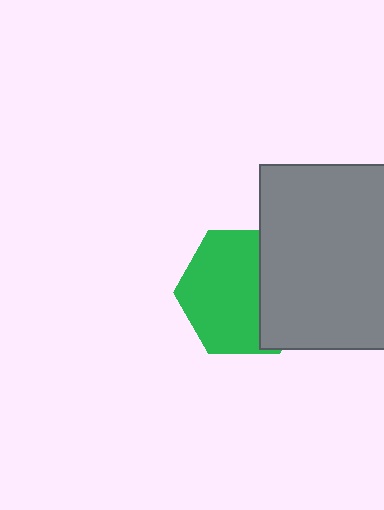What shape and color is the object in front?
The object in front is a gray square.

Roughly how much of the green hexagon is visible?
About half of it is visible (roughly 65%).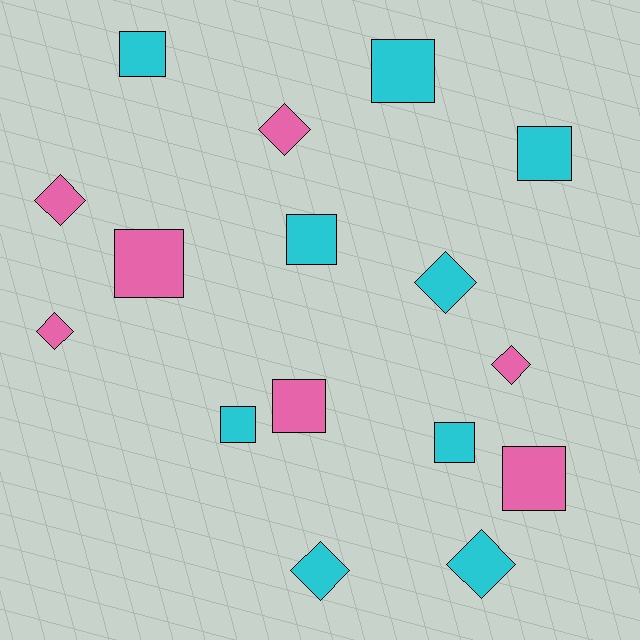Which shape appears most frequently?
Square, with 9 objects.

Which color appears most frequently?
Cyan, with 9 objects.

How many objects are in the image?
There are 16 objects.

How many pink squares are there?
There are 3 pink squares.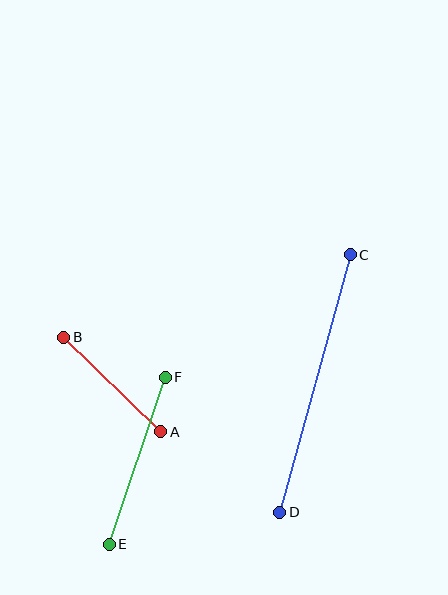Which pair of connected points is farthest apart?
Points C and D are farthest apart.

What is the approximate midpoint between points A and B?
The midpoint is at approximately (112, 385) pixels.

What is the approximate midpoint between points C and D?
The midpoint is at approximately (315, 383) pixels.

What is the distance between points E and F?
The distance is approximately 176 pixels.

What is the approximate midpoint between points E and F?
The midpoint is at approximately (137, 461) pixels.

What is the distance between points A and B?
The distance is approximately 135 pixels.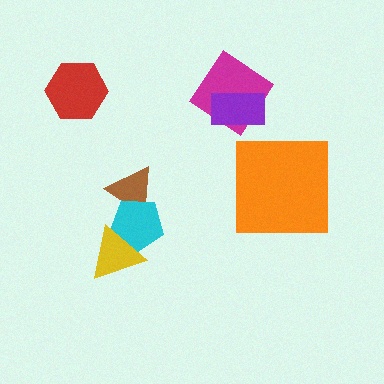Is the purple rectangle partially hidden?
No, no other shape covers it.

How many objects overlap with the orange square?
0 objects overlap with the orange square.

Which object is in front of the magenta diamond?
The purple rectangle is in front of the magenta diamond.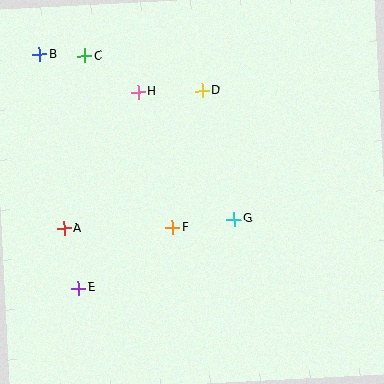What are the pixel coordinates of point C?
Point C is at (85, 56).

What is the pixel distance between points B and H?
The distance between B and H is 106 pixels.